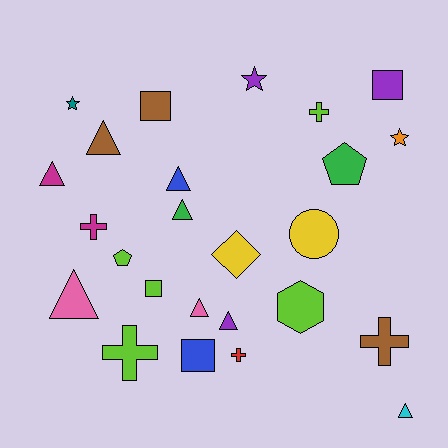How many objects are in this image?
There are 25 objects.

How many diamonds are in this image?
There is 1 diamond.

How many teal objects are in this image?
There is 1 teal object.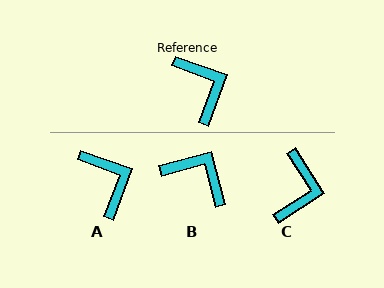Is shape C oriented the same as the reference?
No, it is off by about 38 degrees.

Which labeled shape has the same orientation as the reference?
A.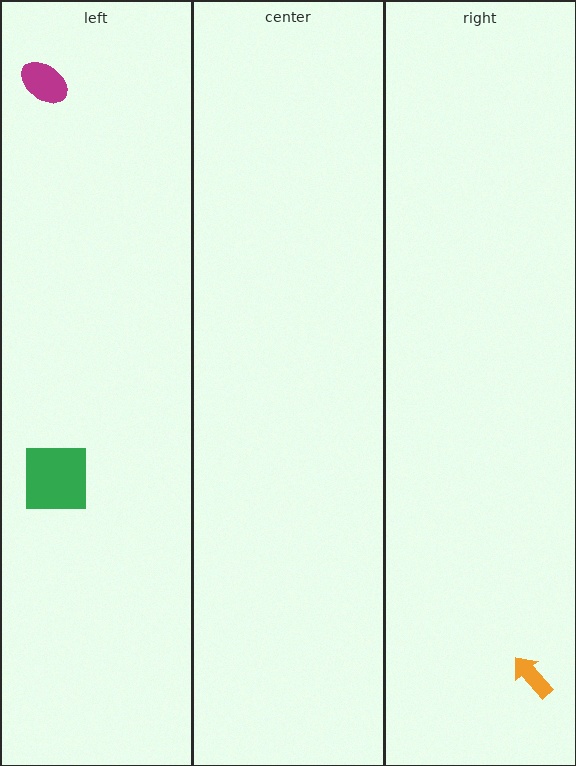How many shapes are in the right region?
1.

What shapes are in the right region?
The orange arrow.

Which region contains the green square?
The left region.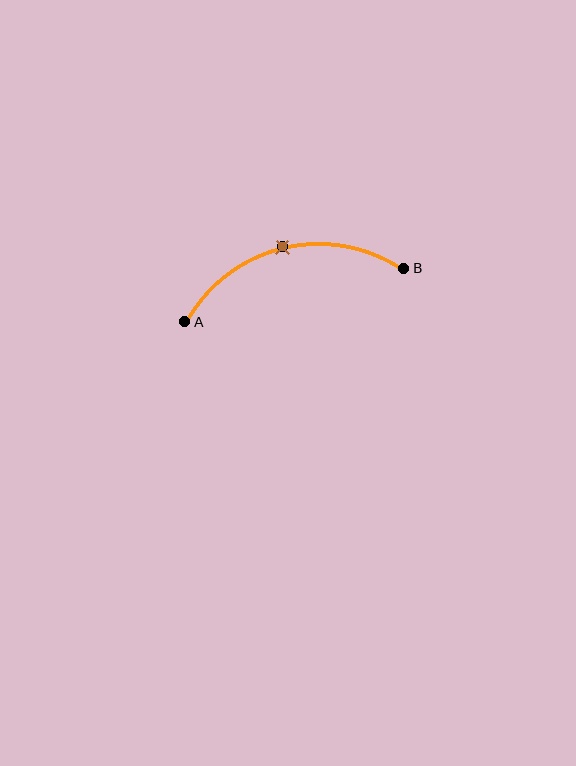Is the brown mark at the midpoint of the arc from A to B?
Yes. The brown mark lies on the arc at equal arc-length from both A and B — it is the arc midpoint.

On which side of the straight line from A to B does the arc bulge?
The arc bulges above the straight line connecting A and B.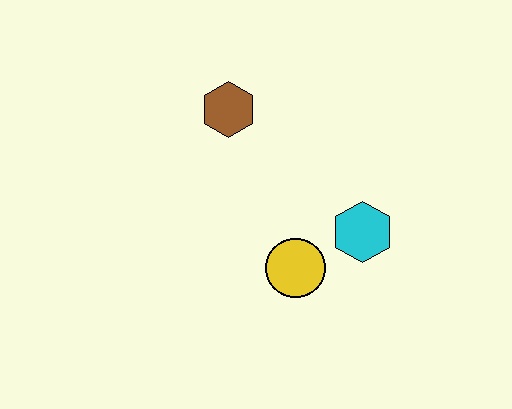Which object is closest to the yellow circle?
The cyan hexagon is closest to the yellow circle.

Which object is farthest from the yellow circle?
The brown hexagon is farthest from the yellow circle.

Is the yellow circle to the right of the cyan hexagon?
No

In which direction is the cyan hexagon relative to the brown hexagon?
The cyan hexagon is to the right of the brown hexagon.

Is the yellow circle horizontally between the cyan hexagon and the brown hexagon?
Yes